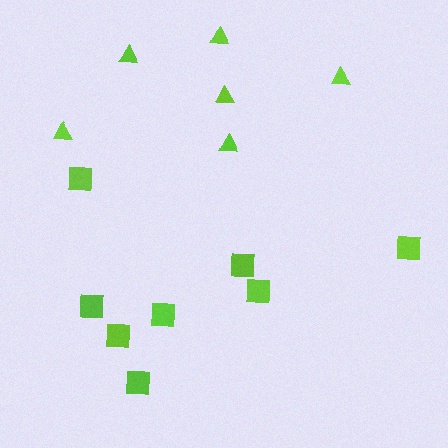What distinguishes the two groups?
There are 2 groups: one group of squares (8) and one group of triangles (6).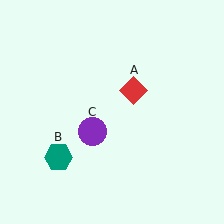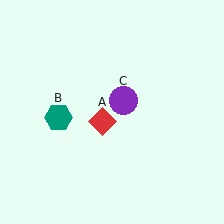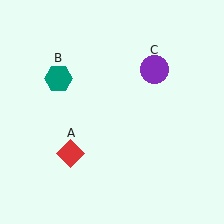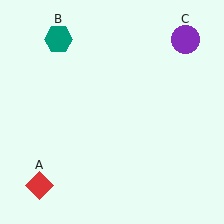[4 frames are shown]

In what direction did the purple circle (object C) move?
The purple circle (object C) moved up and to the right.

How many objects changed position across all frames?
3 objects changed position: red diamond (object A), teal hexagon (object B), purple circle (object C).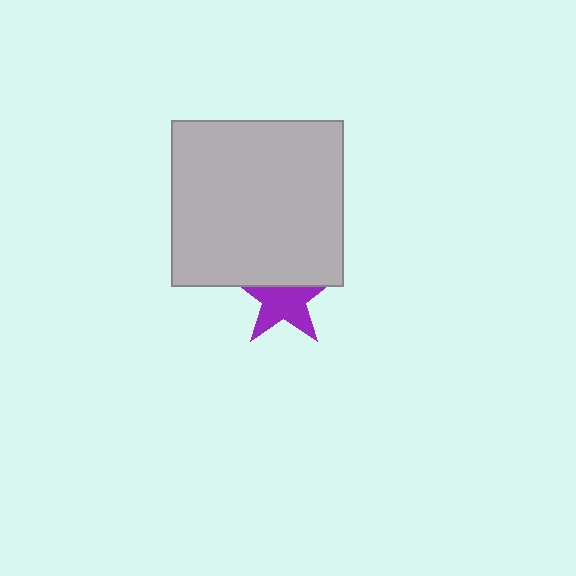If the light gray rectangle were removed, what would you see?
You would see the complete purple star.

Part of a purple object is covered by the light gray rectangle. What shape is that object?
It is a star.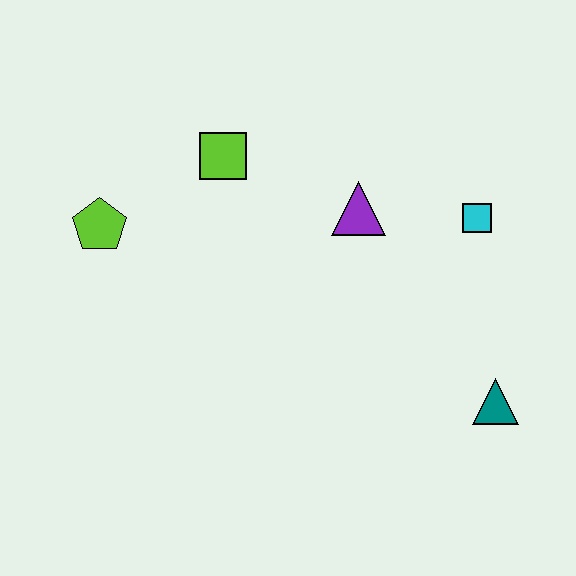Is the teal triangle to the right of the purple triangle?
Yes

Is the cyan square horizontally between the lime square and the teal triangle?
Yes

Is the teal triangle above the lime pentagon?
No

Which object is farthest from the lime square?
The teal triangle is farthest from the lime square.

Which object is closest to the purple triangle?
The cyan square is closest to the purple triangle.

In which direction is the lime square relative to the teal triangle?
The lime square is to the left of the teal triangle.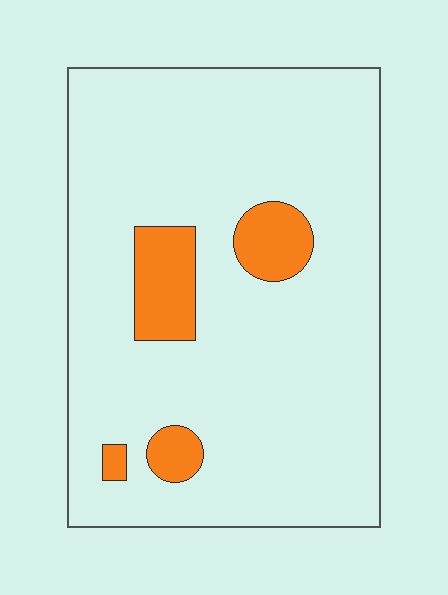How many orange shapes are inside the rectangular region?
4.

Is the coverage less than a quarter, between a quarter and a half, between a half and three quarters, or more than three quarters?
Less than a quarter.